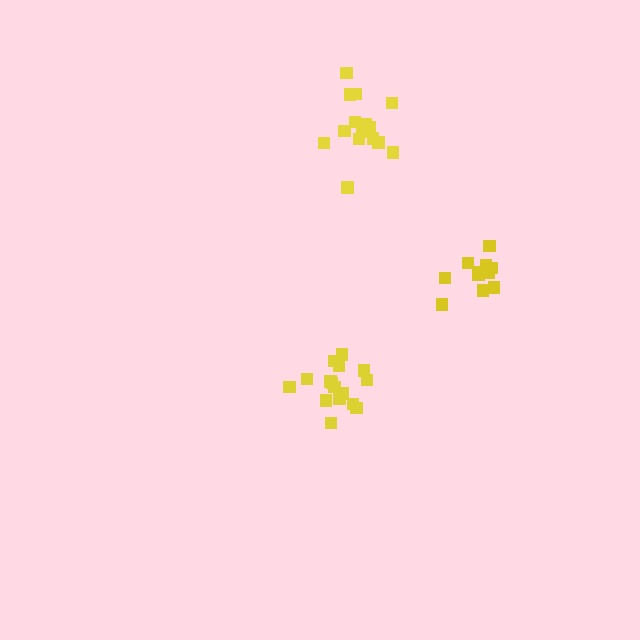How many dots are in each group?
Group 1: 11 dots, Group 2: 16 dots, Group 3: 16 dots (43 total).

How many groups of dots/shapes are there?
There are 3 groups.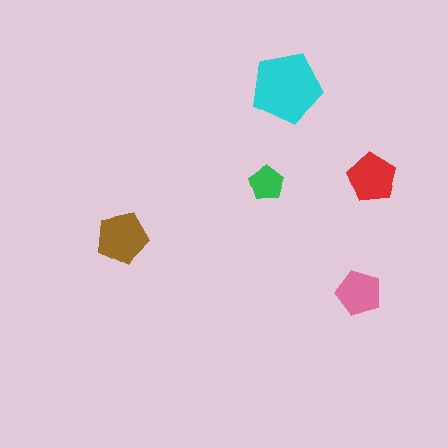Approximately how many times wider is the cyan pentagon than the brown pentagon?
About 1.5 times wider.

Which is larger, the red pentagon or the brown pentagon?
The brown one.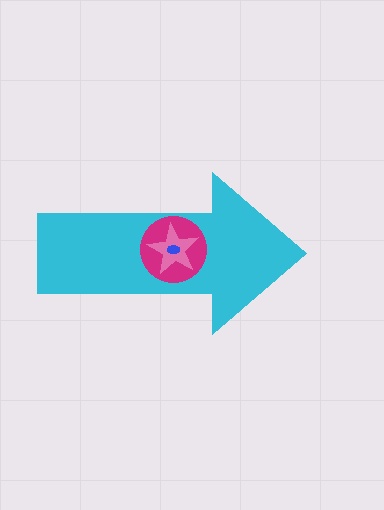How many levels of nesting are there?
4.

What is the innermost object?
The blue ellipse.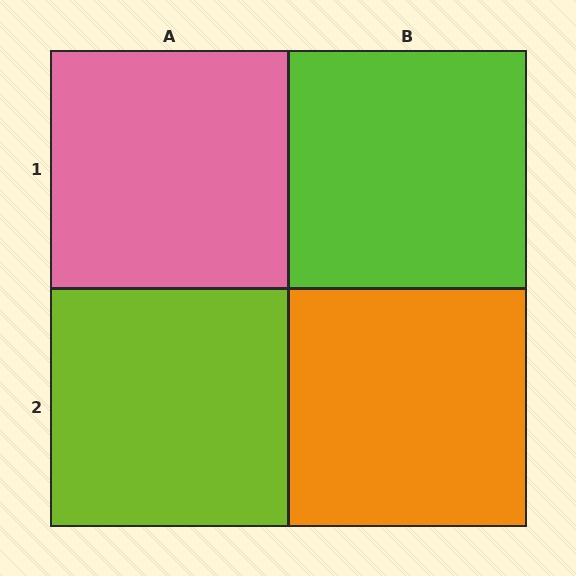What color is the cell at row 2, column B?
Orange.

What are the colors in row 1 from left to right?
Pink, lime.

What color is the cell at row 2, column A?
Lime.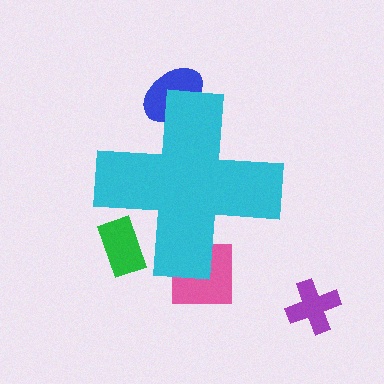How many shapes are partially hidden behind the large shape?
3 shapes are partially hidden.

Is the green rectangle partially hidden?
Yes, the green rectangle is partially hidden behind the cyan cross.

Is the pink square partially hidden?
Yes, the pink square is partially hidden behind the cyan cross.